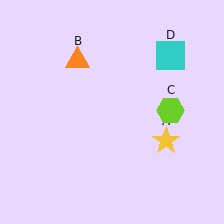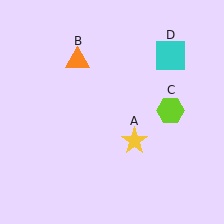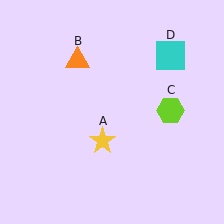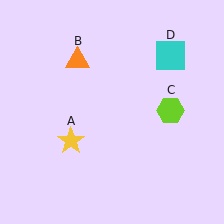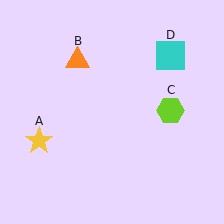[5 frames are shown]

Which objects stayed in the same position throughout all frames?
Orange triangle (object B) and lime hexagon (object C) and cyan square (object D) remained stationary.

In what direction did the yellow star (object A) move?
The yellow star (object A) moved left.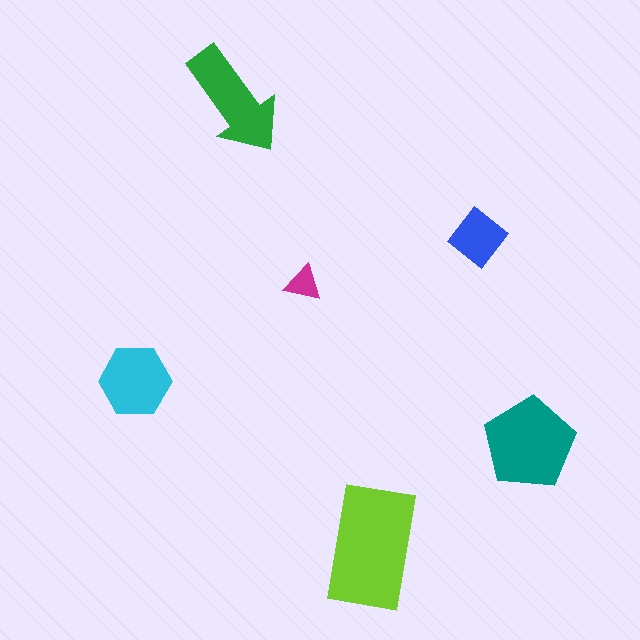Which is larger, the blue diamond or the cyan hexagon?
The cyan hexagon.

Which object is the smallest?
The magenta triangle.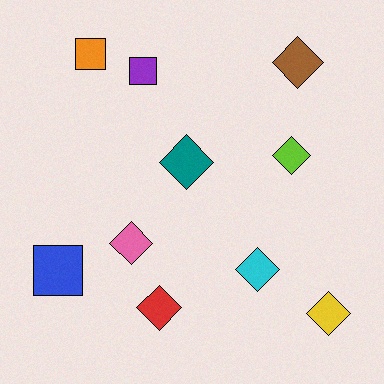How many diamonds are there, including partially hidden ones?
There are 7 diamonds.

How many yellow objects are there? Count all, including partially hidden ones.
There is 1 yellow object.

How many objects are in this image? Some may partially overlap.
There are 10 objects.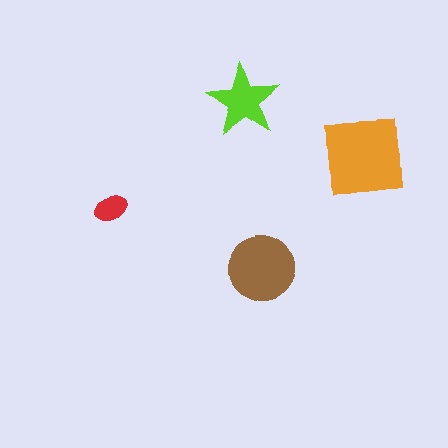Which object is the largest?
The orange square.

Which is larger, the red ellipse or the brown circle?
The brown circle.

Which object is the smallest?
The red ellipse.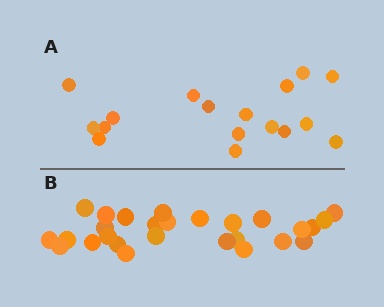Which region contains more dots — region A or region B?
Region B (the bottom region) has more dots.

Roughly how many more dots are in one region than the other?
Region B has roughly 10 or so more dots than region A.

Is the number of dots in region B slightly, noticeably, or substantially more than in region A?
Region B has substantially more. The ratio is roughly 1.6 to 1.